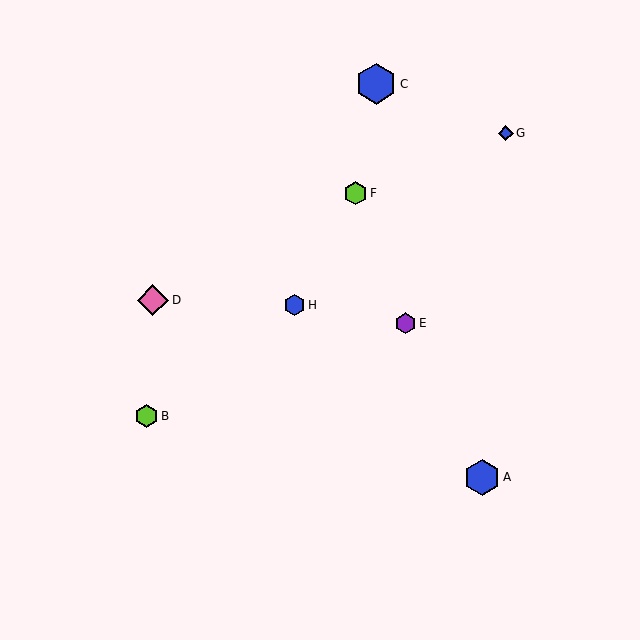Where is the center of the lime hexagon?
The center of the lime hexagon is at (356, 193).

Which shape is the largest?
The blue hexagon (labeled C) is the largest.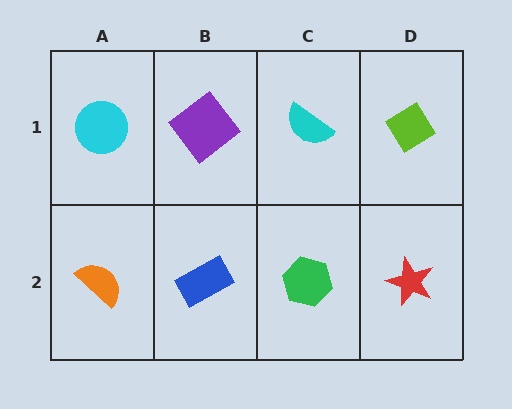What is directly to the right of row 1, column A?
A purple diamond.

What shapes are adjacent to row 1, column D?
A red star (row 2, column D), a cyan semicircle (row 1, column C).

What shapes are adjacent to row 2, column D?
A lime diamond (row 1, column D), a green hexagon (row 2, column C).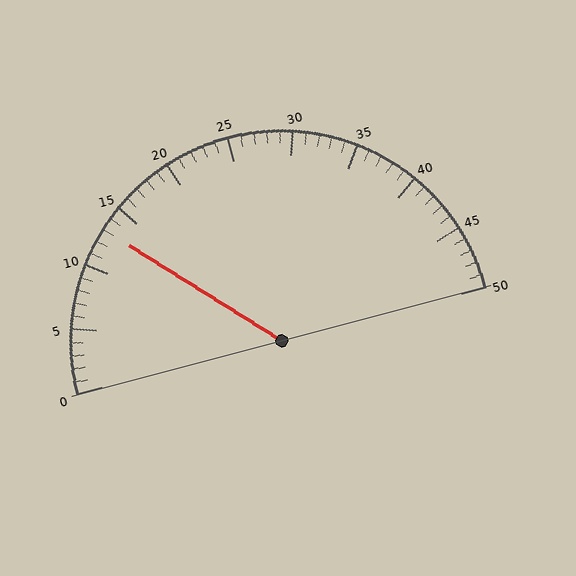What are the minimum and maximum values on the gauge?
The gauge ranges from 0 to 50.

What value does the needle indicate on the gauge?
The needle indicates approximately 13.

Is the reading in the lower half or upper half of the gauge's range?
The reading is in the lower half of the range (0 to 50).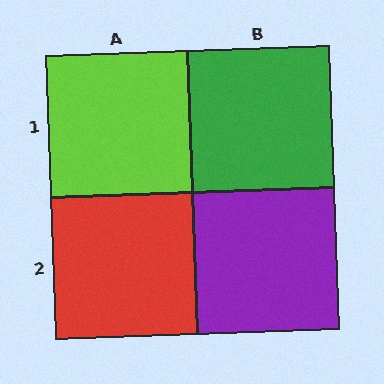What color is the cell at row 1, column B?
Green.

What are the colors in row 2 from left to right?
Red, purple.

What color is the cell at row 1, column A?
Lime.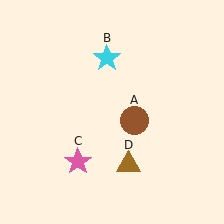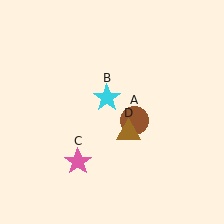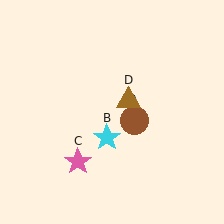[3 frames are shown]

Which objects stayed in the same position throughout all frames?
Brown circle (object A) and pink star (object C) remained stationary.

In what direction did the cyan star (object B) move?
The cyan star (object B) moved down.